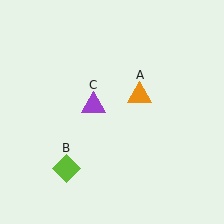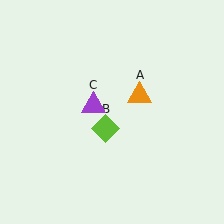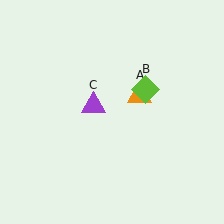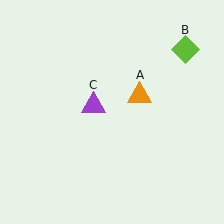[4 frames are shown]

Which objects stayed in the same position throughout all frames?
Orange triangle (object A) and purple triangle (object C) remained stationary.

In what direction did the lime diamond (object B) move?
The lime diamond (object B) moved up and to the right.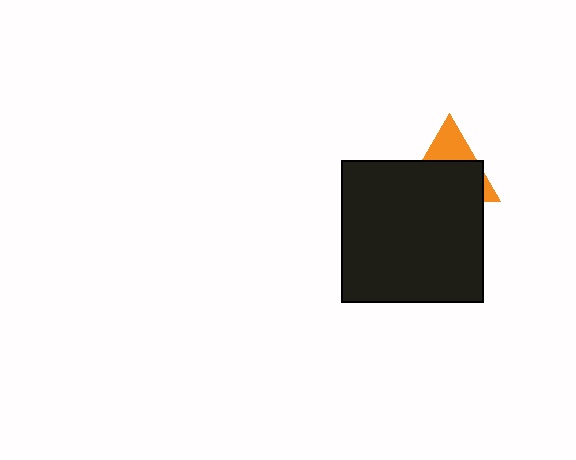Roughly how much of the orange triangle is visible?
A small part of it is visible (roughly 34%).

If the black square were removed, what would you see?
You would see the complete orange triangle.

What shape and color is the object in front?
The object in front is a black square.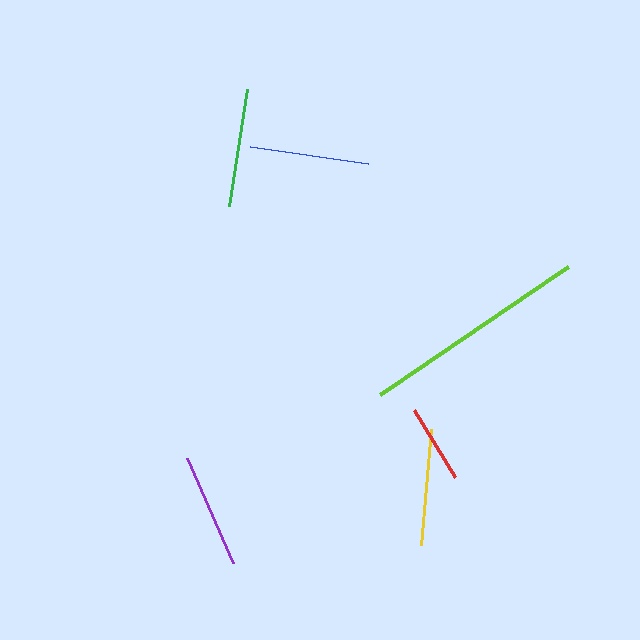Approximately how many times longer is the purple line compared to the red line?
The purple line is approximately 1.5 times the length of the red line.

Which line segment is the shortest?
The red line is the shortest at approximately 78 pixels.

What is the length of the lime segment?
The lime segment is approximately 227 pixels long.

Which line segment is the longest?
The lime line is the longest at approximately 227 pixels.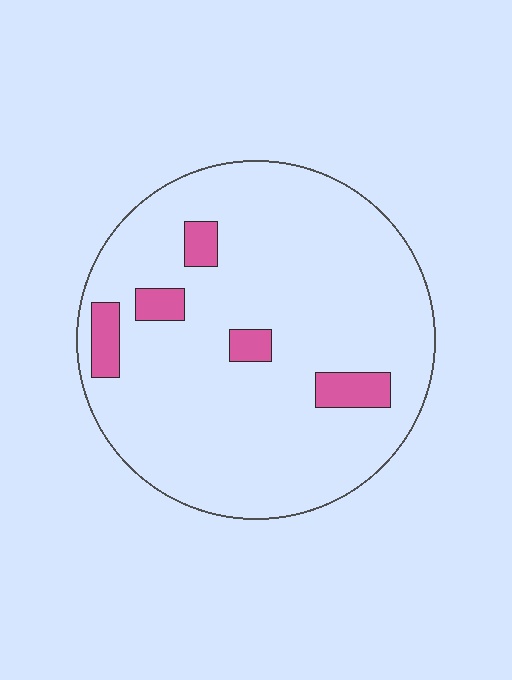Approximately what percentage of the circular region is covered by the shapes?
Approximately 10%.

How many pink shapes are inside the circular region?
5.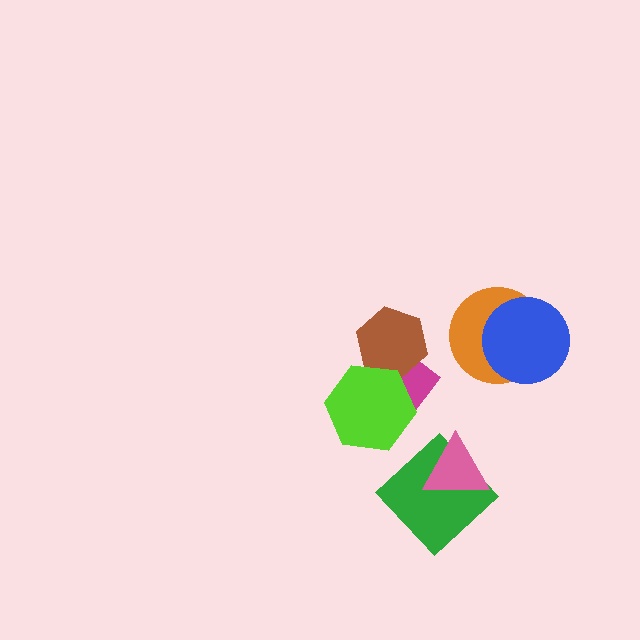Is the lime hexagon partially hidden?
No, no other shape covers it.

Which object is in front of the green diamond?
The pink triangle is in front of the green diamond.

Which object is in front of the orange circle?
The blue circle is in front of the orange circle.